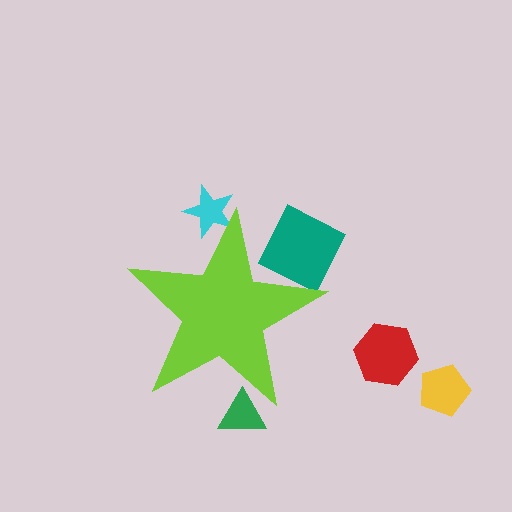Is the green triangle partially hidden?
Yes, the green triangle is partially hidden behind the lime star.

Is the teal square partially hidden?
Yes, the teal square is partially hidden behind the lime star.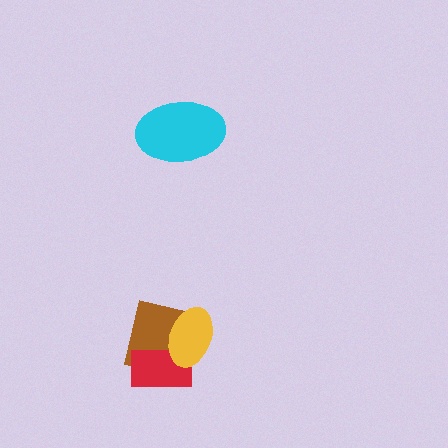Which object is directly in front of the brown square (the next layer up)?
The red rectangle is directly in front of the brown square.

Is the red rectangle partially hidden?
Yes, it is partially covered by another shape.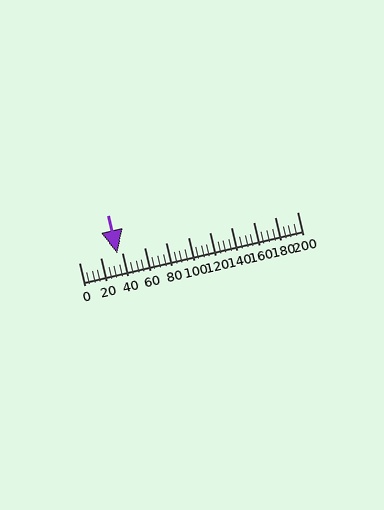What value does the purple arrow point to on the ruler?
The purple arrow points to approximately 35.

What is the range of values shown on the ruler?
The ruler shows values from 0 to 200.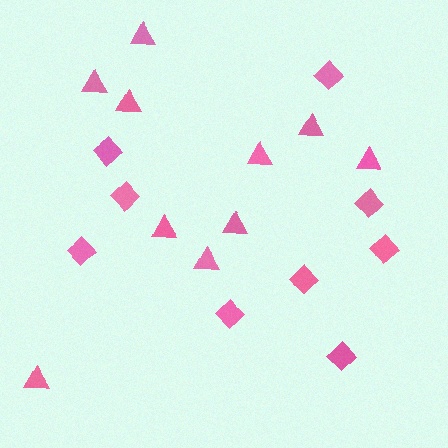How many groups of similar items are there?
There are 2 groups: one group of diamonds (9) and one group of triangles (10).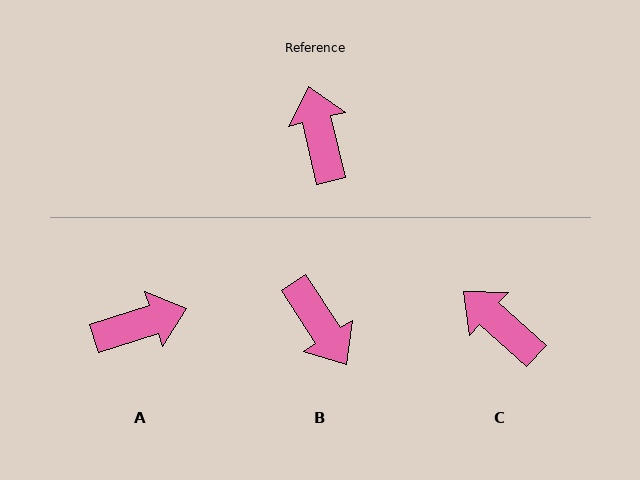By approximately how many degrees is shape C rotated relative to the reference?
Approximately 35 degrees counter-clockwise.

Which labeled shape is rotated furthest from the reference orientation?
B, about 160 degrees away.